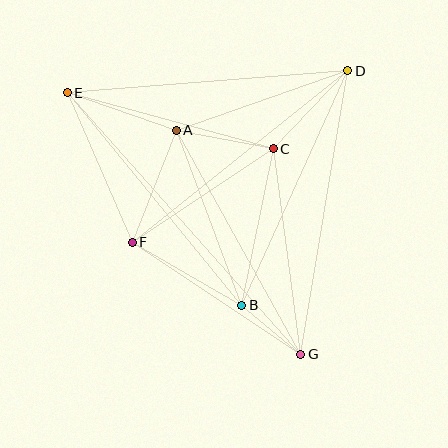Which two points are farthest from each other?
Points E and G are farthest from each other.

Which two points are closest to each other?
Points B and G are closest to each other.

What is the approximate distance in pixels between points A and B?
The distance between A and B is approximately 187 pixels.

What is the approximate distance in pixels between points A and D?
The distance between A and D is approximately 182 pixels.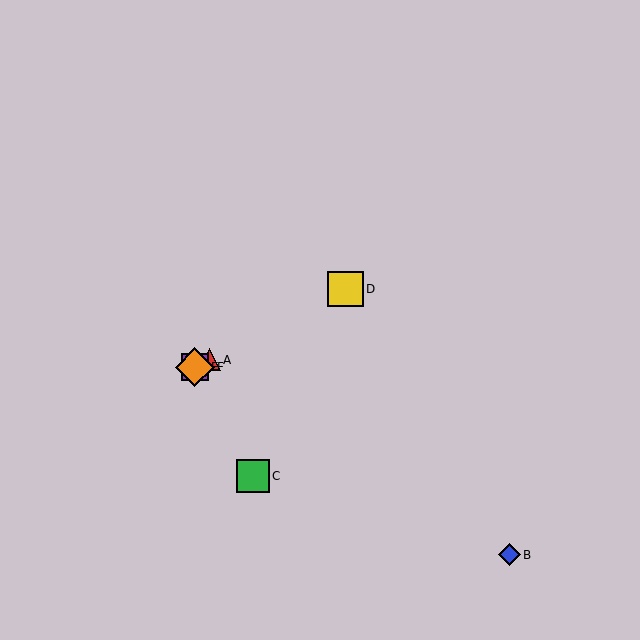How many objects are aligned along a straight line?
4 objects (A, D, E, F) are aligned along a straight line.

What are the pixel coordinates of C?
Object C is at (253, 476).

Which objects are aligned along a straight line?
Objects A, D, E, F are aligned along a straight line.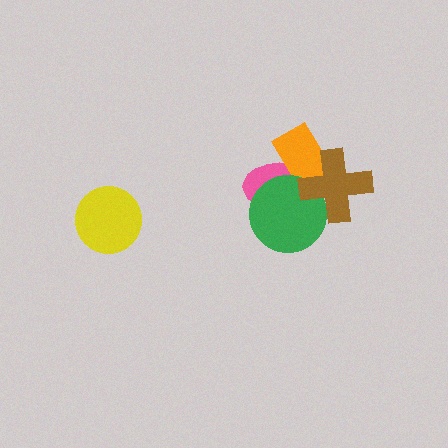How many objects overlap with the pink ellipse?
3 objects overlap with the pink ellipse.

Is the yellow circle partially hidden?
No, no other shape covers it.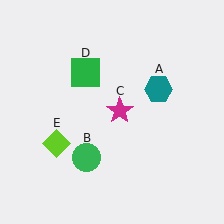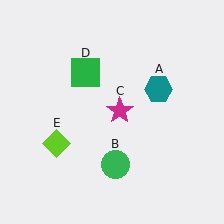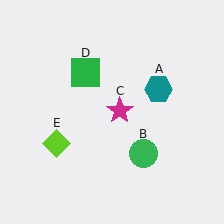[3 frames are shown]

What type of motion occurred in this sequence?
The green circle (object B) rotated counterclockwise around the center of the scene.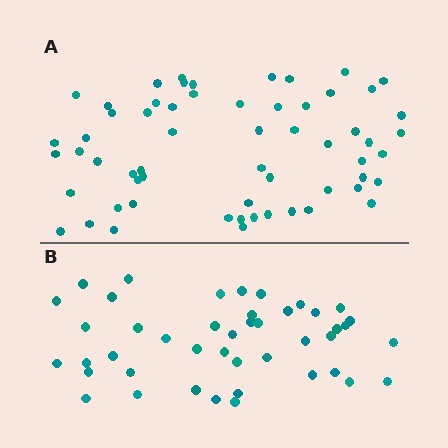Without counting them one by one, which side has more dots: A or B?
Region A (the top region) has more dots.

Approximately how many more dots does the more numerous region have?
Region A has approximately 15 more dots than region B.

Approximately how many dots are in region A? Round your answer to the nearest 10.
About 60 dots.